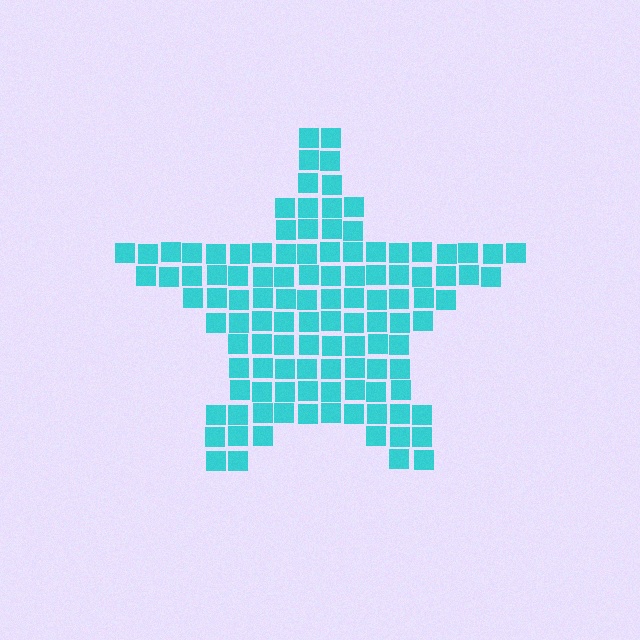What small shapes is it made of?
It is made of small squares.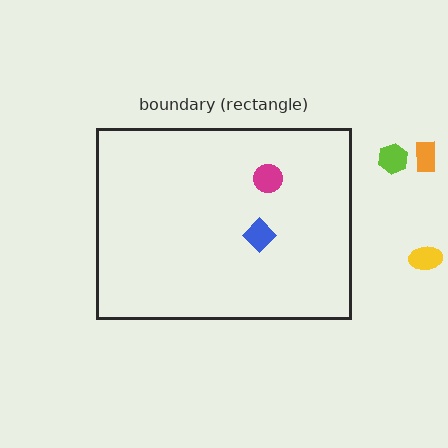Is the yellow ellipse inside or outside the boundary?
Outside.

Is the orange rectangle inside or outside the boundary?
Outside.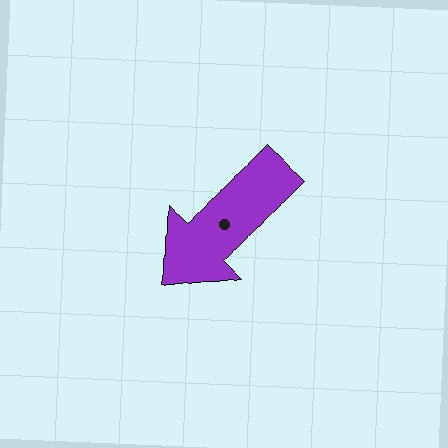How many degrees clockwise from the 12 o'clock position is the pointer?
Approximately 223 degrees.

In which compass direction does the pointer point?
Southwest.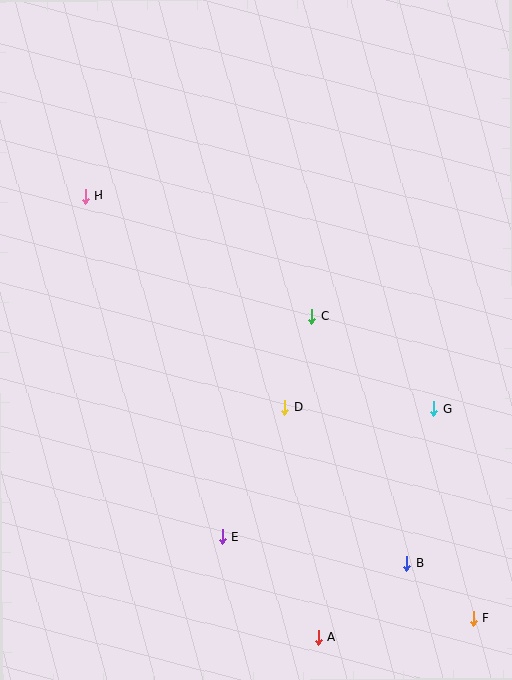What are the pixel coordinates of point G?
Point G is at (434, 409).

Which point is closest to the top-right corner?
Point C is closest to the top-right corner.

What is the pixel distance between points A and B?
The distance between A and B is 116 pixels.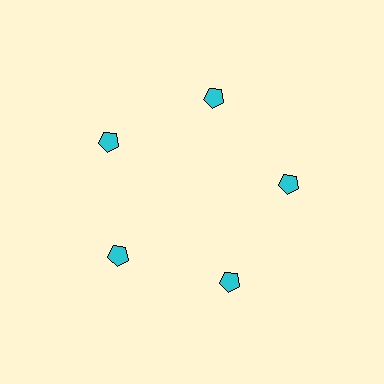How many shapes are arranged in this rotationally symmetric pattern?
There are 5 shapes, arranged in 5 groups of 1.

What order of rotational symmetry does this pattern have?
This pattern has 5-fold rotational symmetry.